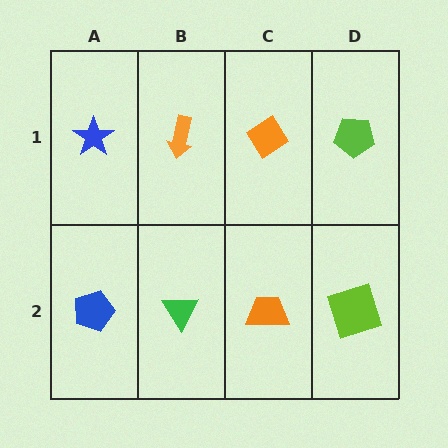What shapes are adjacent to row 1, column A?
A blue pentagon (row 2, column A), an orange arrow (row 1, column B).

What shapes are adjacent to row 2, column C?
An orange diamond (row 1, column C), a green triangle (row 2, column B), a lime square (row 2, column D).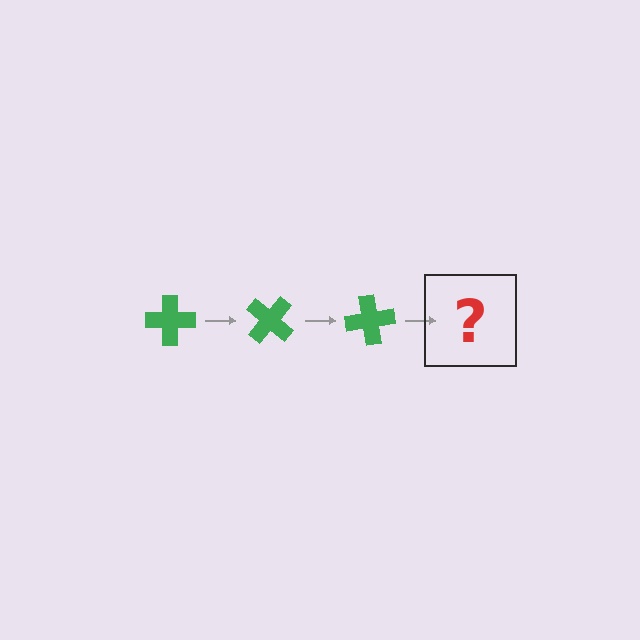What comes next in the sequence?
The next element should be a green cross rotated 120 degrees.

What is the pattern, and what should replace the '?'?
The pattern is that the cross rotates 40 degrees each step. The '?' should be a green cross rotated 120 degrees.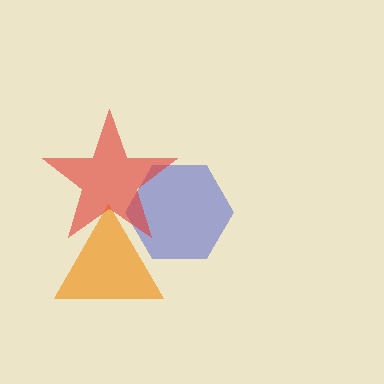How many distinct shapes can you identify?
There are 3 distinct shapes: an orange triangle, a blue hexagon, a red star.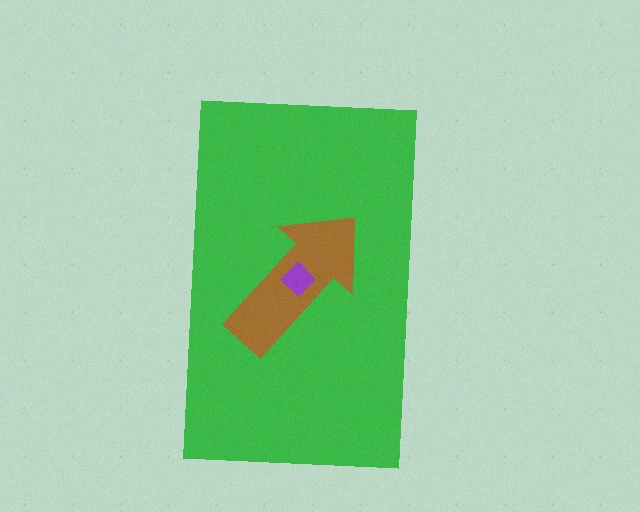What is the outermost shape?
The green rectangle.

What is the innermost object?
The purple diamond.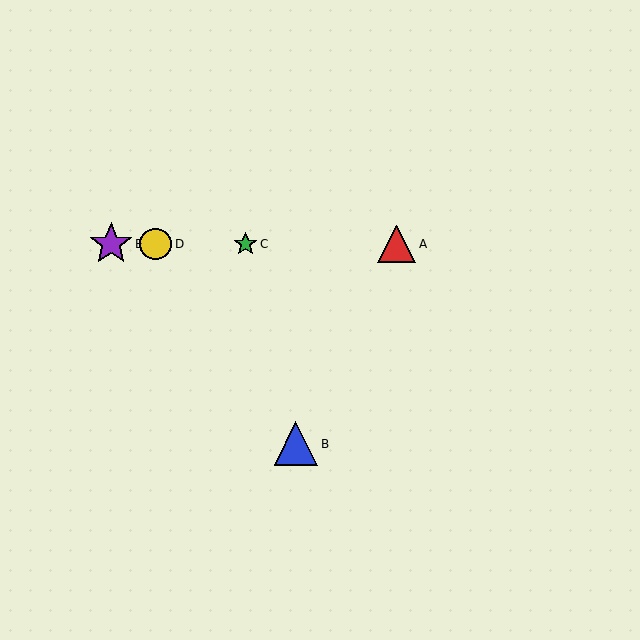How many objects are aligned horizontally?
4 objects (A, C, D, E) are aligned horizontally.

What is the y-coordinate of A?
Object A is at y≈244.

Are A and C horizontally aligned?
Yes, both are at y≈244.